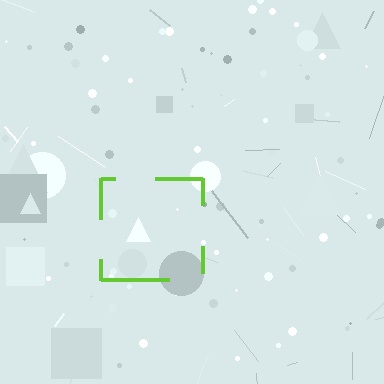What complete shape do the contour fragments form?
The contour fragments form a square.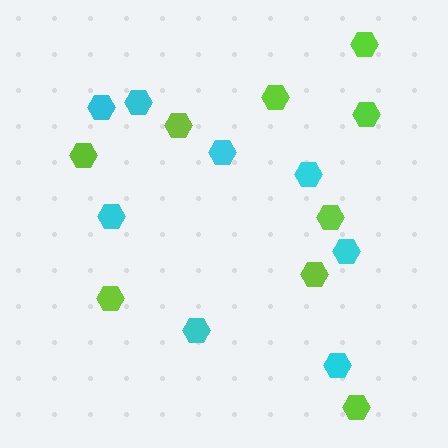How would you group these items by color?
There are 2 groups: one group of cyan hexagons (8) and one group of lime hexagons (9).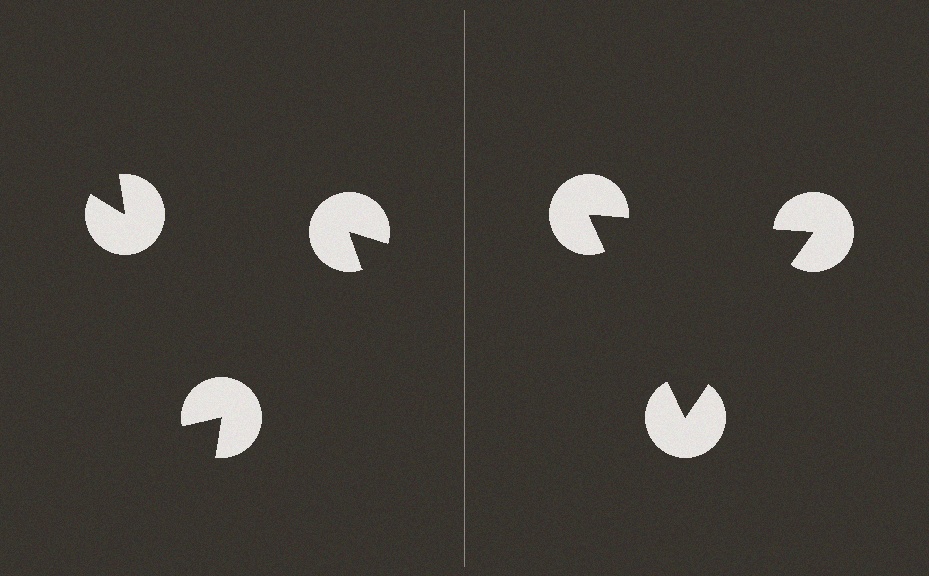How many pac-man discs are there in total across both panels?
6 — 3 on each side.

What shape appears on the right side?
An illusory triangle.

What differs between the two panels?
The pac-man discs are positioned identically on both sides; only the wedge orientations differ. On the right they align to a triangle; on the left they are misaligned.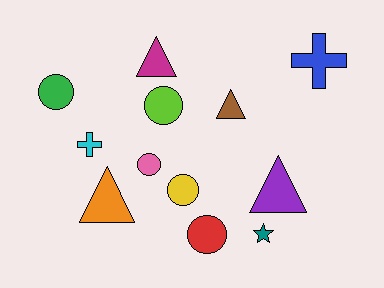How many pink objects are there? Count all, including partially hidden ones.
There is 1 pink object.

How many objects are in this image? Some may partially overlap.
There are 12 objects.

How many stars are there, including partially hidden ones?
There is 1 star.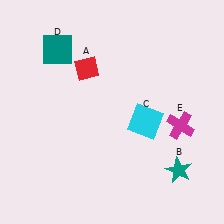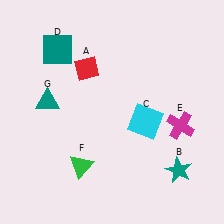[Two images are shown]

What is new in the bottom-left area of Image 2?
A green triangle (F) was added in the bottom-left area of Image 2.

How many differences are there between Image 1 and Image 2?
There are 2 differences between the two images.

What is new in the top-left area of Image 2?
A teal triangle (G) was added in the top-left area of Image 2.